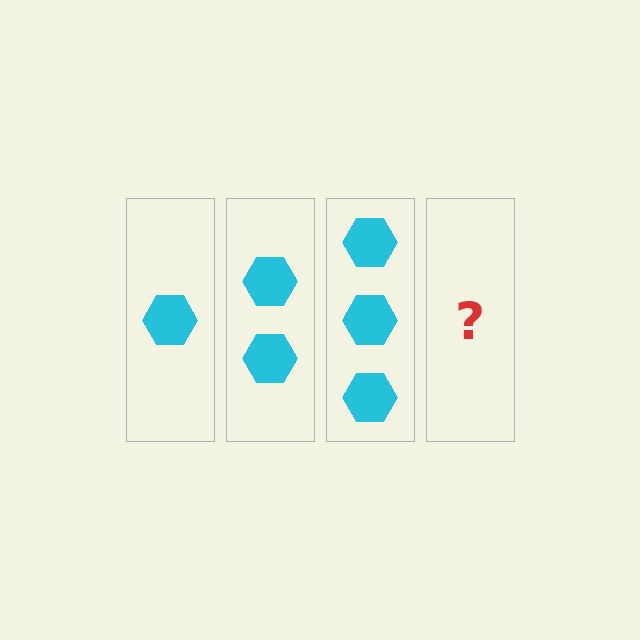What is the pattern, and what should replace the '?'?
The pattern is that each step adds one more hexagon. The '?' should be 4 hexagons.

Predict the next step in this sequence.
The next step is 4 hexagons.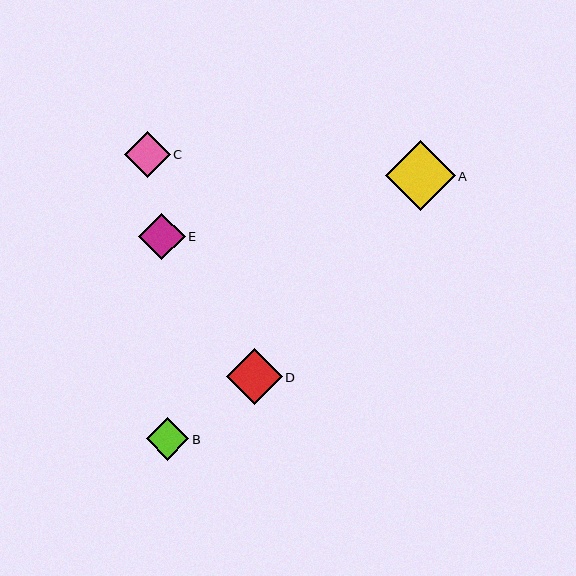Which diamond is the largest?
Diamond A is the largest with a size of approximately 70 pixels.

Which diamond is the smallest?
Diamond B is the smallest with a size of approximately 43 pixels.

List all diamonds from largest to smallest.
From largest to smallest: A, D, E, C, B.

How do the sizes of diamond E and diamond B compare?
Diamond E and diamond B are approximately the same size.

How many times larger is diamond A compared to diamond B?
Diamond A is approximately 1.6 times the size of diamond B.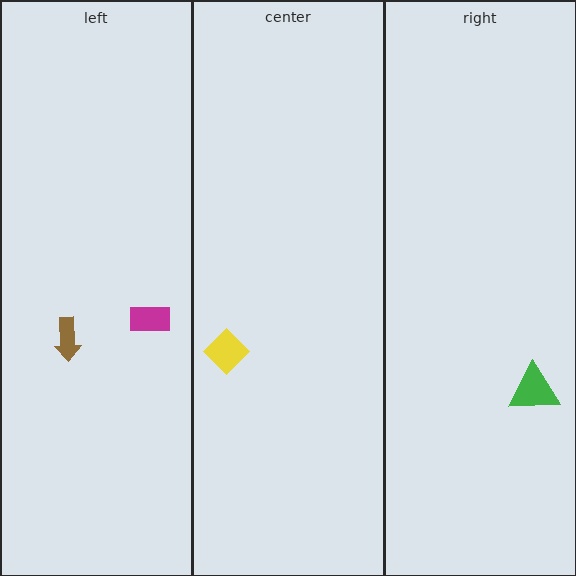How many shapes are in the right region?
1.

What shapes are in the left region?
The magenta rectangle, the brown arrow.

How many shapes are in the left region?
2.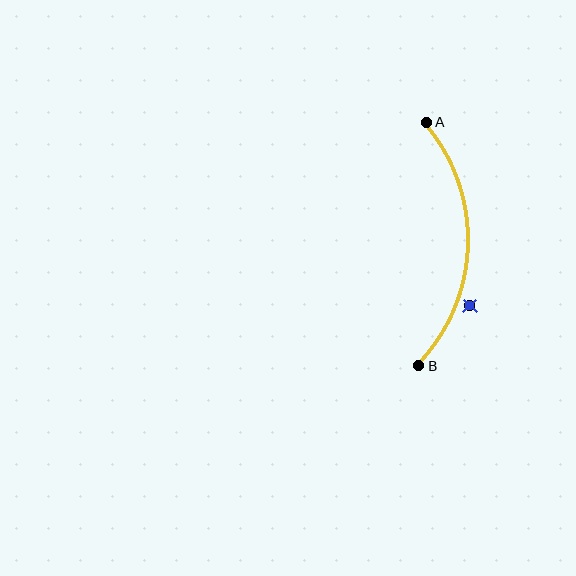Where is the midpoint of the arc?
The arc midpoint is the point on the curve farthest from the straight line joining A and B. It sits to the right of that line.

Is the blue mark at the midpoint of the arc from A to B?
No — the blue mark does not lie on the arc at all. It sits slightly outside the curve.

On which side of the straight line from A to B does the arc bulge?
The arc bulges to the right of the straight line connecting A and B.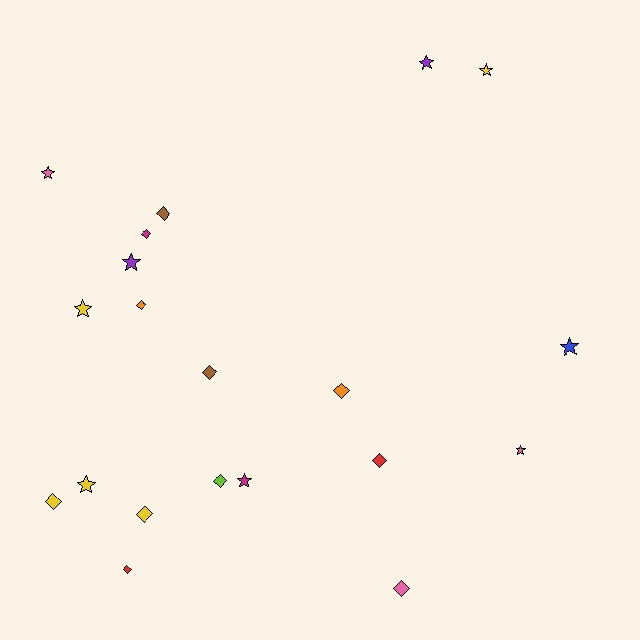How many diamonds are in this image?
There are 11 diamonds.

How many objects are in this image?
There are 20 objects.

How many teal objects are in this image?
There are no teal objects.